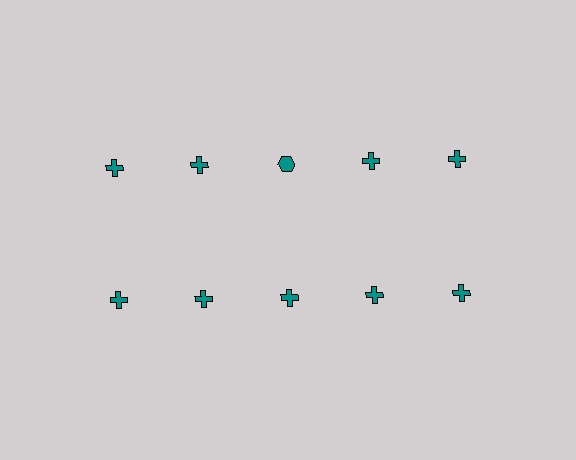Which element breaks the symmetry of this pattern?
The teal hexagon in the top row, center column breaks the symmetry. All other shapes are teal crosses.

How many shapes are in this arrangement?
There are 10 shapes arranged in a grid pattern.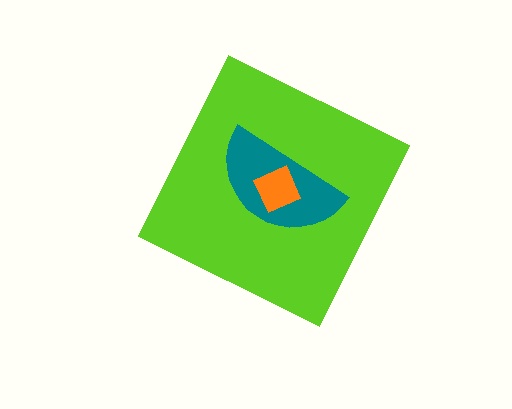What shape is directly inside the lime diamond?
The teal semicircle.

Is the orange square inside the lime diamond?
Yes.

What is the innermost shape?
The orange square.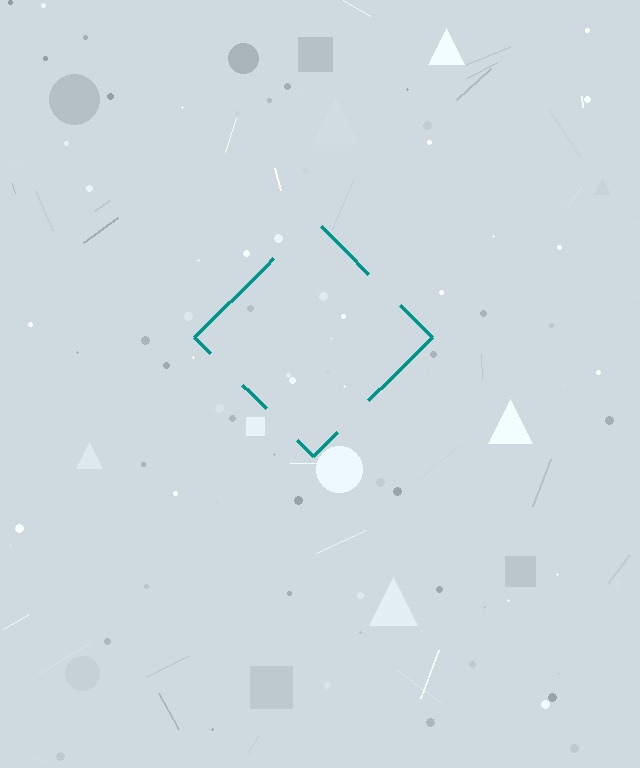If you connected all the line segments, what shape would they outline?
They would outline a diamond.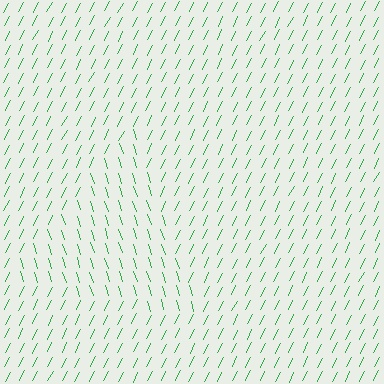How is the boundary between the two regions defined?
The boundary is defined purely by a change in line orientation (approximately 45 degrees difference). All lines are the same color and thickness.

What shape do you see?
I see a triangle.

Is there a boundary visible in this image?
Yes, there is a texture boundary formed by a change in line orientation.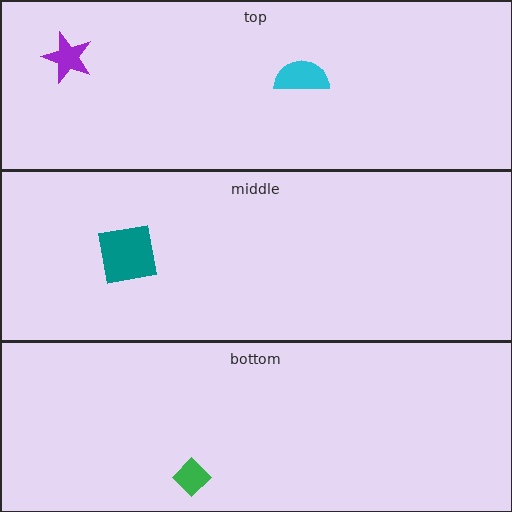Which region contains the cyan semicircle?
The top region.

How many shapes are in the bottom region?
1.